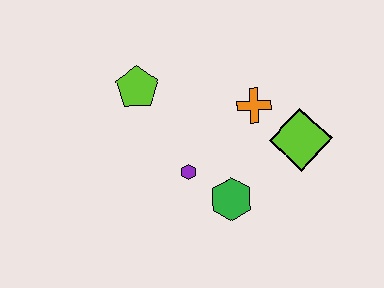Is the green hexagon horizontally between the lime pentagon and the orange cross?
Yes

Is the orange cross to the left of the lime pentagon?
No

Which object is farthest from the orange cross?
The lime pentagon is farthest from the orange cross.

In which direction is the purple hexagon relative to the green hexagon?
The purple hexagon is to the left of the green hexagon.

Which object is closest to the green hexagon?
The purple hexagon is closest to the green hexagon.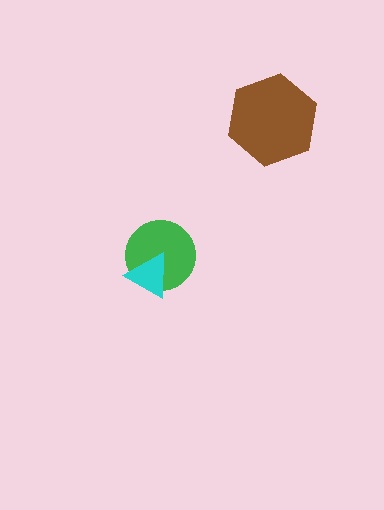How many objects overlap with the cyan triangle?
1 object overlaps with the cyan triangle.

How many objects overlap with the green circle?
1 object overlaps with the green circle.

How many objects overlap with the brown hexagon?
0 objects overlap with the brown hexagon.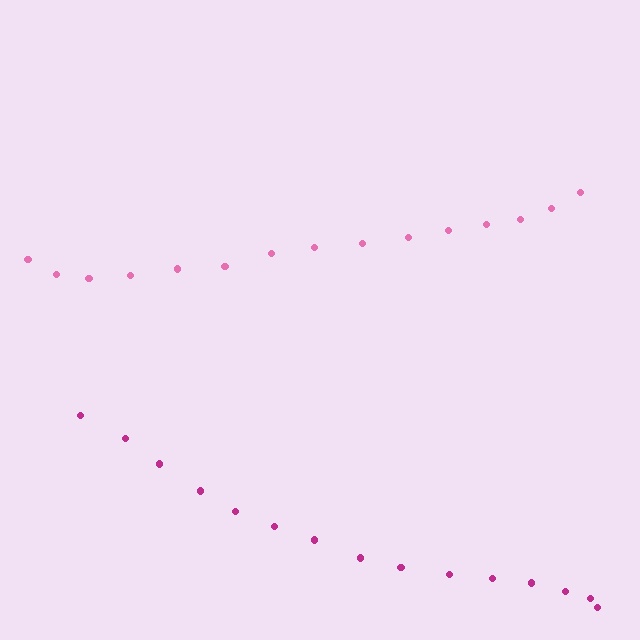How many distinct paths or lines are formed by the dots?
There are 2 distinct paths.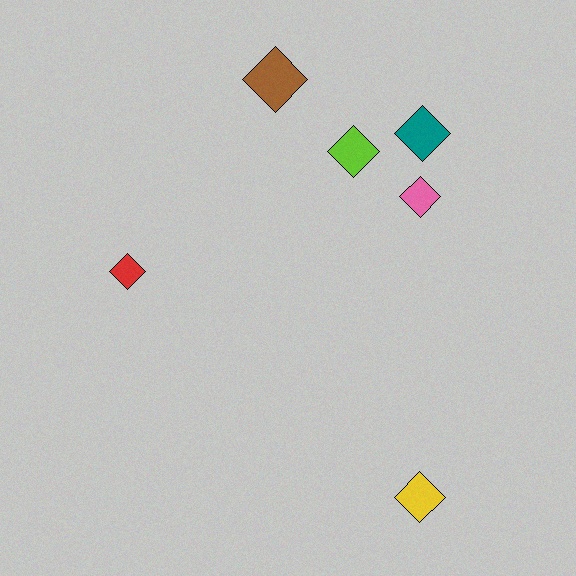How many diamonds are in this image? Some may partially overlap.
There are 6 diamonds.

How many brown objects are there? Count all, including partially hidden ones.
There is 1 brown object.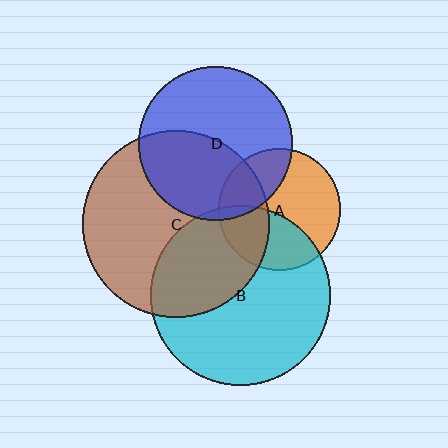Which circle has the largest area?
Circle C (brown).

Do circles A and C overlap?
Yes.